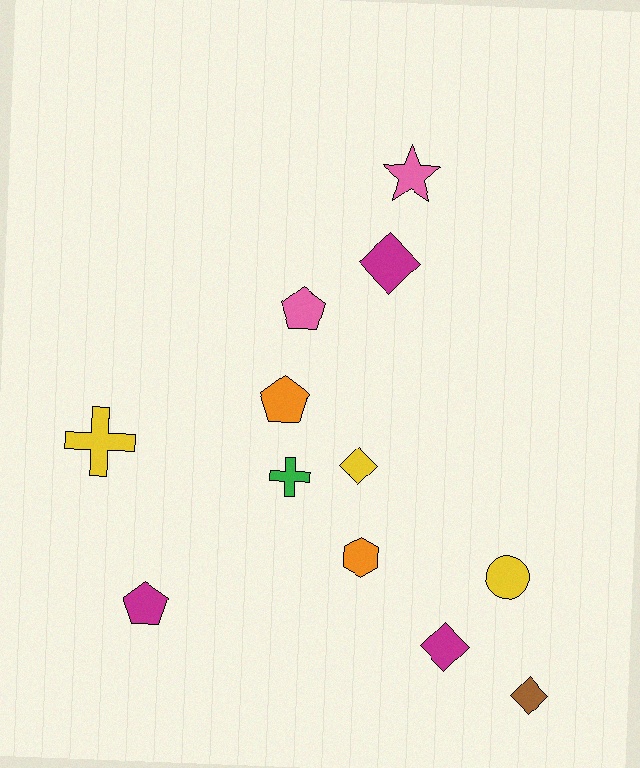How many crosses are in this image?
There are 2 crosses.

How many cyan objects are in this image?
There are no cyan objects.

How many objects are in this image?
There are 12 objects.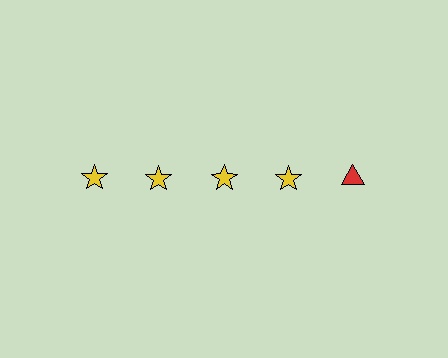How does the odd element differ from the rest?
It differs in both color (red instead of yellow) and shape (triangle instead of star).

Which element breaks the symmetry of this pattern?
The red triangle in the top row, rightmost column breaks the symmetry. All other shapes are yellow stars.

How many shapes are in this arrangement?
There are 5 shapes arranged in a grid pattern.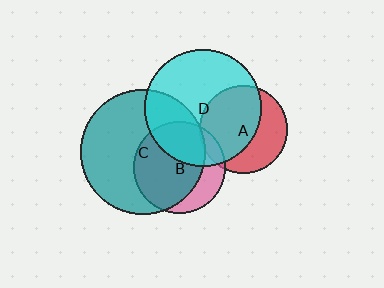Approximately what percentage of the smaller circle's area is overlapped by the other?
Approximately 5%.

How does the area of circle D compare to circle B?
Approximately 1.6 times.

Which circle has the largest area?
Circle C (teal).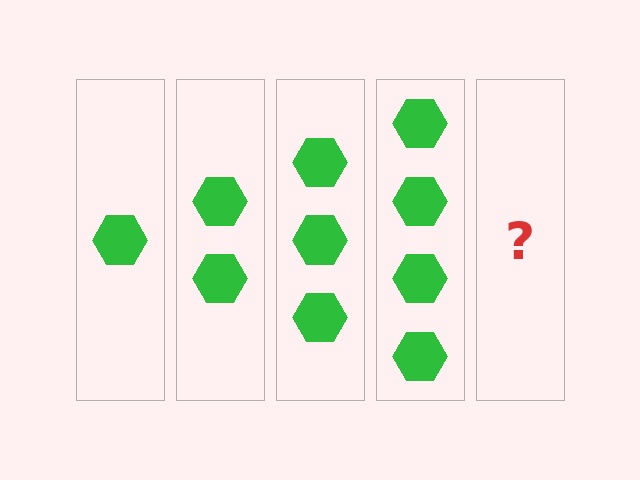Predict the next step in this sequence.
The next step is 5 hexagons.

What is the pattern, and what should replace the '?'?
The pattern is that each step adds one more hexagon. The '?' should be 5 hexagons.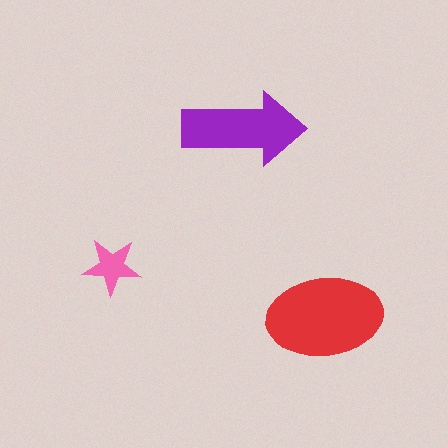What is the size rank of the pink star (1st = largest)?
3rd.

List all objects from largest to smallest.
The red ellipse, the purple arrow, the pink star.